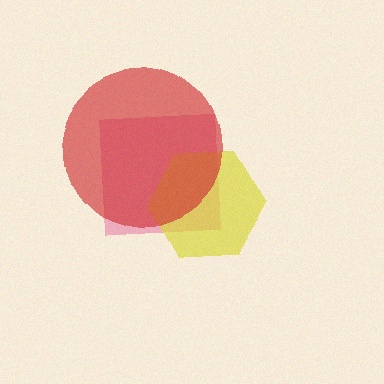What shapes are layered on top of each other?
The layered shapes are: a pink square, a yellow hexagon, a red circle.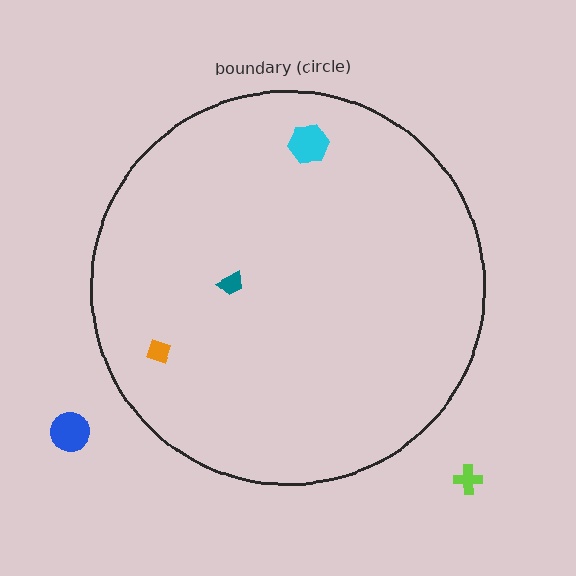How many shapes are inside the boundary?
3 inside, 2 outside.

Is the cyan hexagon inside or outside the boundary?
Inside.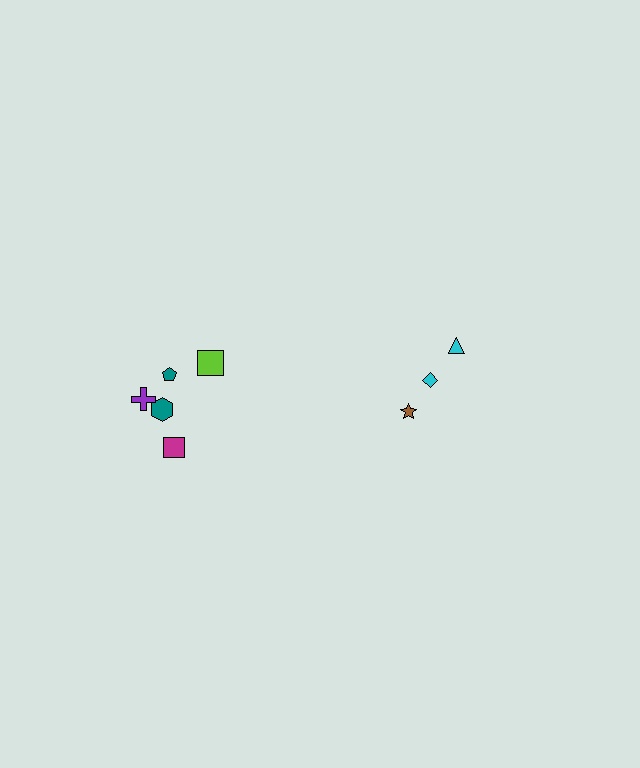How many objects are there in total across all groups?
There are 8 objects.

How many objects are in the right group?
There are 3 objects.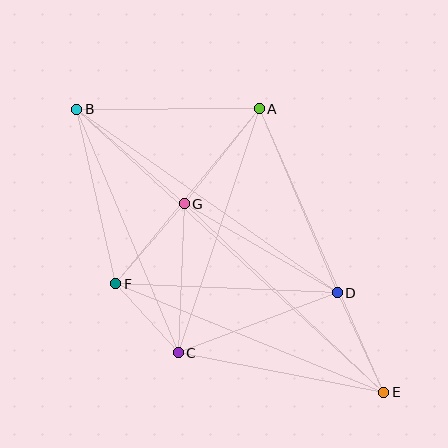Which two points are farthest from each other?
Points B and E are farthest from each other.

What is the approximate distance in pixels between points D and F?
The distance between D and F is approximately 222 pixels.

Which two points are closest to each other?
Points C and F are closest to each other.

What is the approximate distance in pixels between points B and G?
The distance between B and G is approximately 143 pixels.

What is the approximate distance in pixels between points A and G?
The distance between A and G is approximately 121 pixels.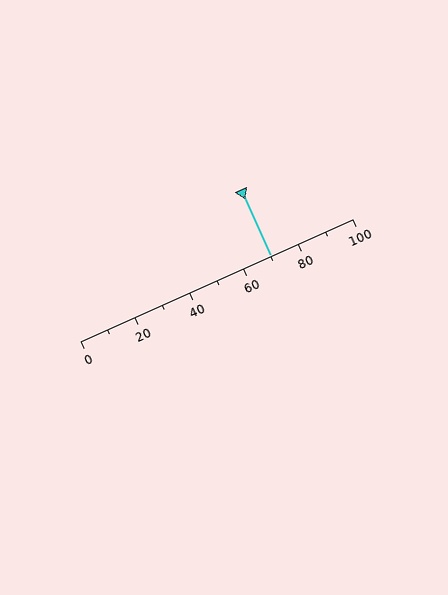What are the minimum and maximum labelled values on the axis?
The axis runs from 0 to 100.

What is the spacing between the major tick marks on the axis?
The major ticks are spaced 20 apart.